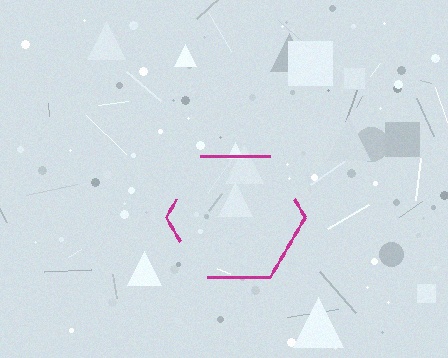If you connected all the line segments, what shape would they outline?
They would outline a hexagon.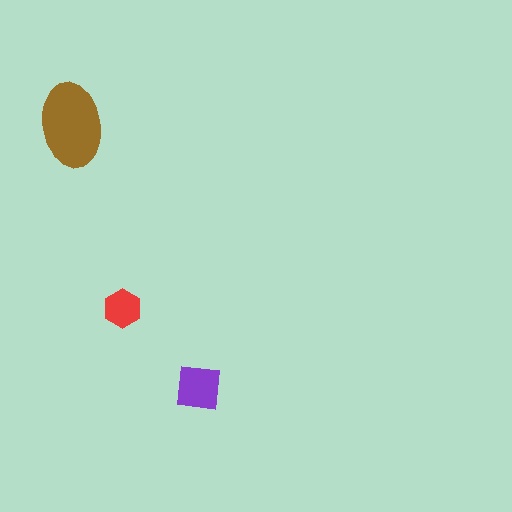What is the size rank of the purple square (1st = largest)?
2nd.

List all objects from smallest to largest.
The red hexagon, the purple square, the brown ellipse.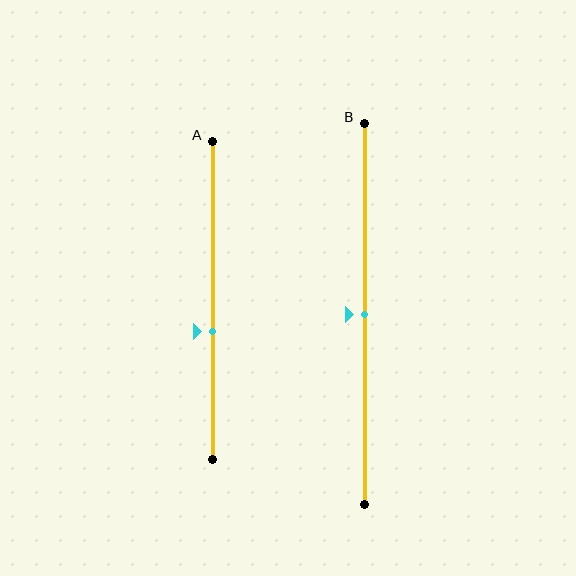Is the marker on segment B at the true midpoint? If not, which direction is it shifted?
Yes, the marker on segment B is at the true midpoint.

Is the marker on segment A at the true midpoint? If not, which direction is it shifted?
No, the marker on segment A is shifted downward by about 10% of the segment length.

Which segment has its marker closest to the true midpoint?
Segment B has its marker closest to the true midpoint.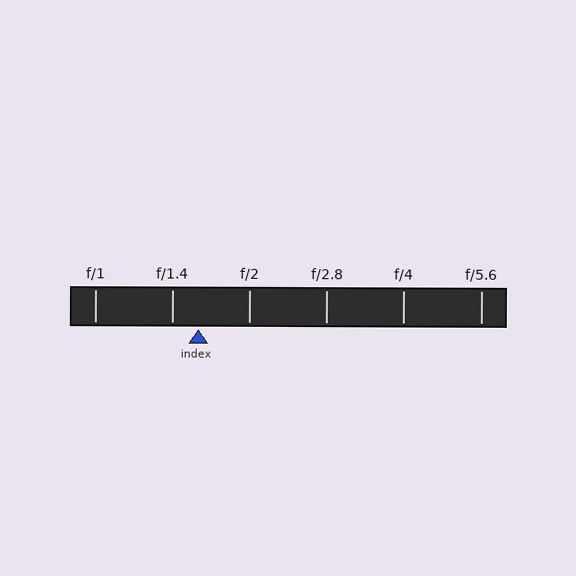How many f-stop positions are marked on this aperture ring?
There are 6 f-stop positions marked.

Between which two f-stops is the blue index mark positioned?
The index mark is between f/1.4 and f/2.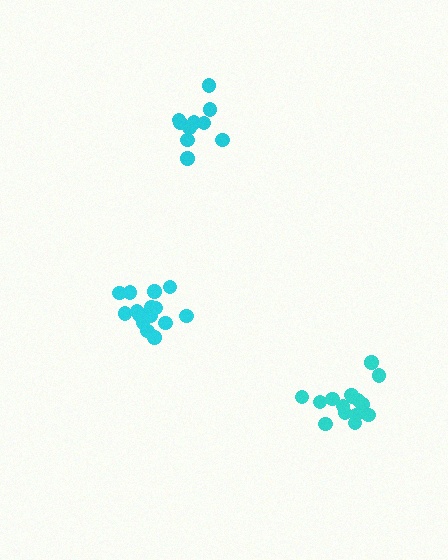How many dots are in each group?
Group 1: 15 dots, Group 2: 10 dots, Group 3: 15 dots (40 total).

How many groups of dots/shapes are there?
There are 3 groups.